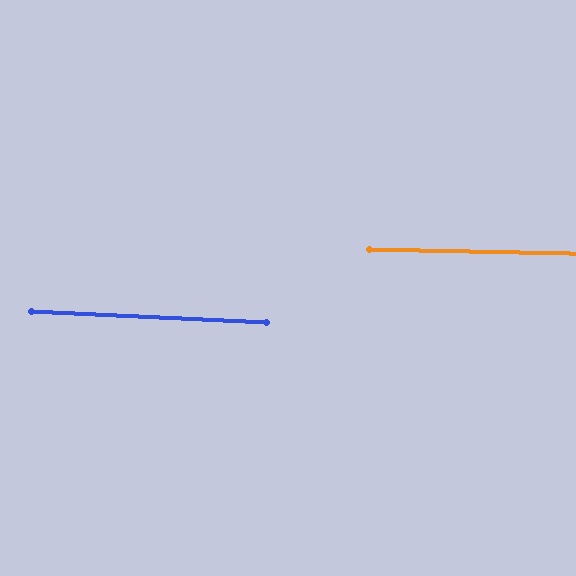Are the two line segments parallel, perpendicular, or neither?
Parallel — their directions differ by only 1.5°.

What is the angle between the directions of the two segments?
Approximately 2 degrees.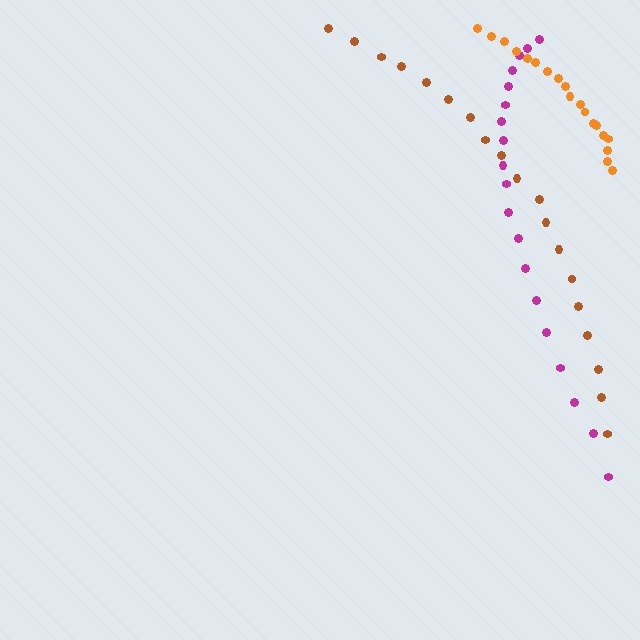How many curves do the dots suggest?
There are 3 distinct paths.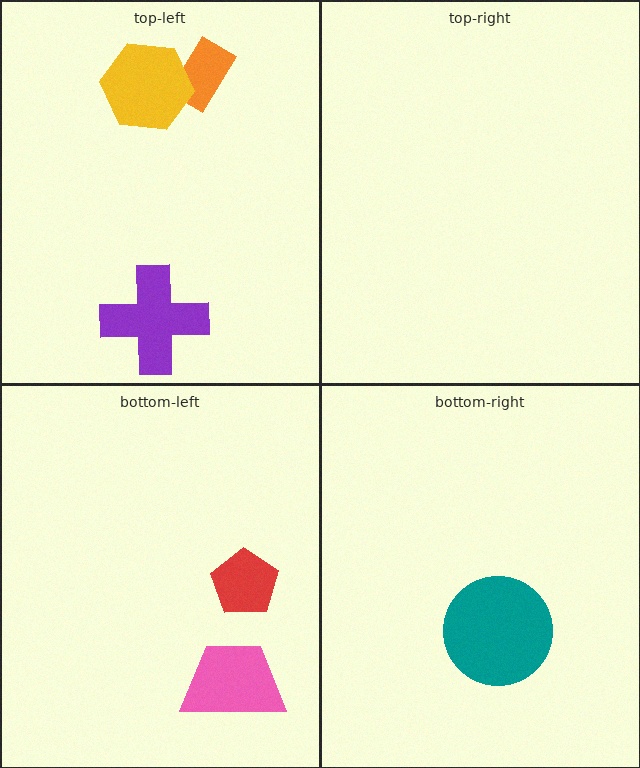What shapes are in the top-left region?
The orange rectangle, the yellow hexagon, the purple cross.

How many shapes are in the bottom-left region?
2.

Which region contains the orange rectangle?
The top-left region.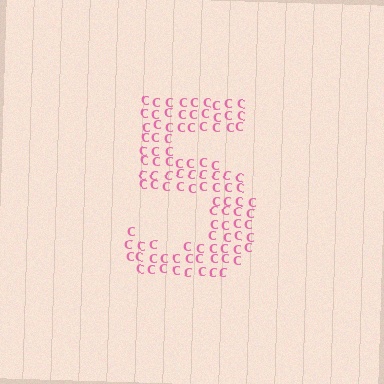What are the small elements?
The small elements are letter C's.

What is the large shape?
The large shape is the digit 5.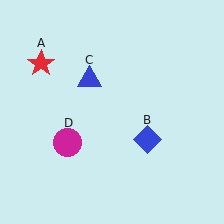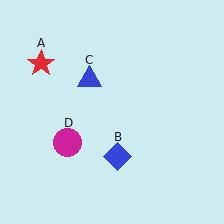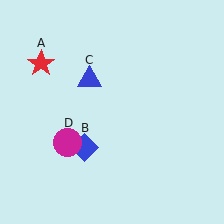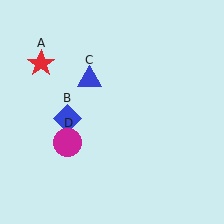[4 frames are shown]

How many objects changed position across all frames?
1 object changed position: blue diamond (object B).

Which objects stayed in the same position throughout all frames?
Red star (object A) and blue triangle (object C) and magenta circle (object D) remained stationary.